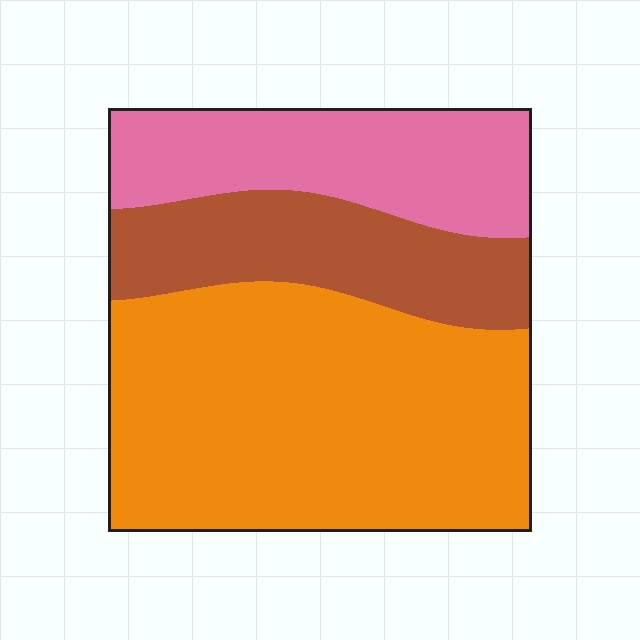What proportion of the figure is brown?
Brown covers 22% of the figure.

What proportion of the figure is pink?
Pink takes up about one quarter (1/4) of the figure.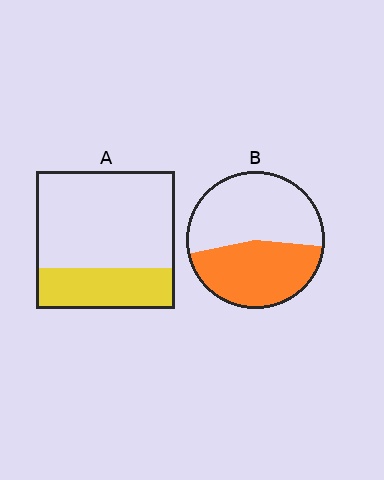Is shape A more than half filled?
No.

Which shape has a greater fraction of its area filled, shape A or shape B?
Shape B.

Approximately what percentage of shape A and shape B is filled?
A is approximately 30% and B is approximately 45%.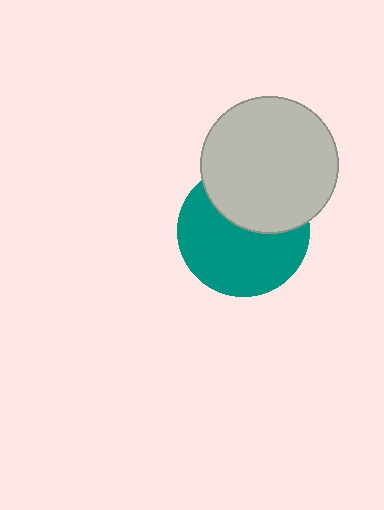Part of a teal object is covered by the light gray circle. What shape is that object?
It is a circle.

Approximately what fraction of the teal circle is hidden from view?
Roughly 38% of the teal circle is hidden behind the light gray circle.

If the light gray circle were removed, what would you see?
You would see the complete teal circle.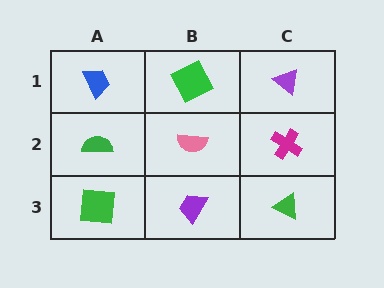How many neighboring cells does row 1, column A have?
2.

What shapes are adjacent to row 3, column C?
A magenta cross (row 2, column C), a purple trapezoid (row 3, column B).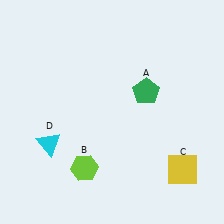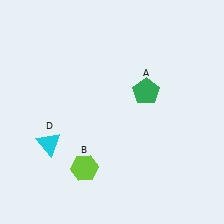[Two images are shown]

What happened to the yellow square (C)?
The yellow square (C) was removed in Image 2. It was in the bottom-right area of Image 1.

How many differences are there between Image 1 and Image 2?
There is 1 difference between the two images.